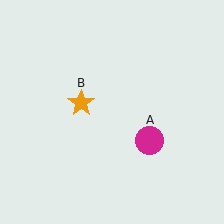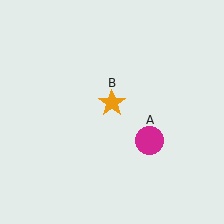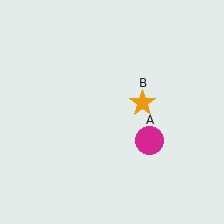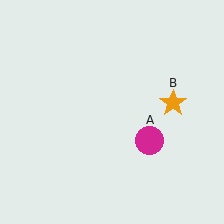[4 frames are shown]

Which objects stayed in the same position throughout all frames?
Magenta circle (object A) remained stationary.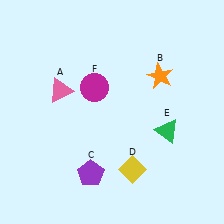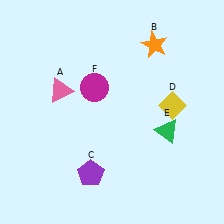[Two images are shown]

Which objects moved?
The objects that moved are: the orange star (B), the yellow diamond (D).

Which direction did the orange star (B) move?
The orange star (B) moved up.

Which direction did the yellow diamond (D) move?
The yellow diamond (D) moved up.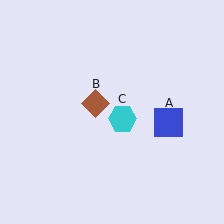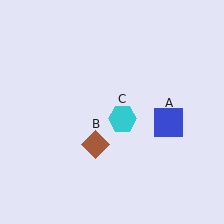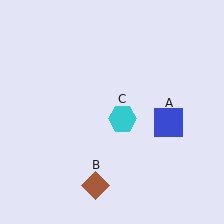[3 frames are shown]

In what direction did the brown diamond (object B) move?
The brown diamond (object B) moved down.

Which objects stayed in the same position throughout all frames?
Blue square (object A) and cyan hexagon (object C) remained stationary.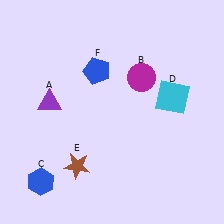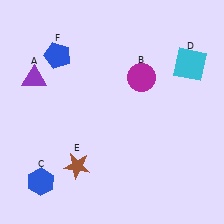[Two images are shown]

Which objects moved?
The objects that moved are: the purple triangle (A), the cyan square (D), the blue pentagon (F).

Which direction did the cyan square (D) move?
The cyan square (D) moved up.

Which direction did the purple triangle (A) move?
The purple triangle (A) moved up.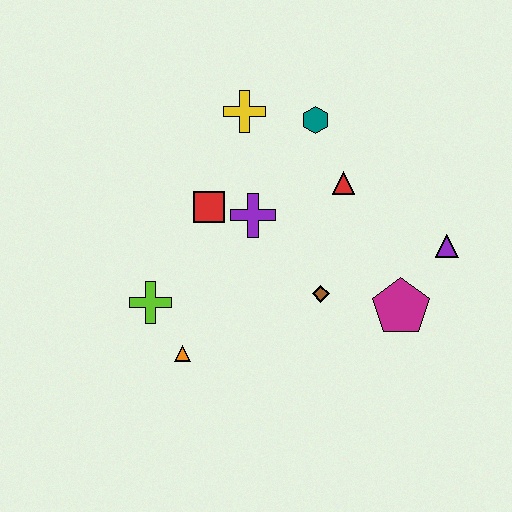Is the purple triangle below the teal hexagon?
Yes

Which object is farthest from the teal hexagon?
The orange triangle is farthest from the teal hexagon.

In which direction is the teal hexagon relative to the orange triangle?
The teal hexagon is above the orange triangle.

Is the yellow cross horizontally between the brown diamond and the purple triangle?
No